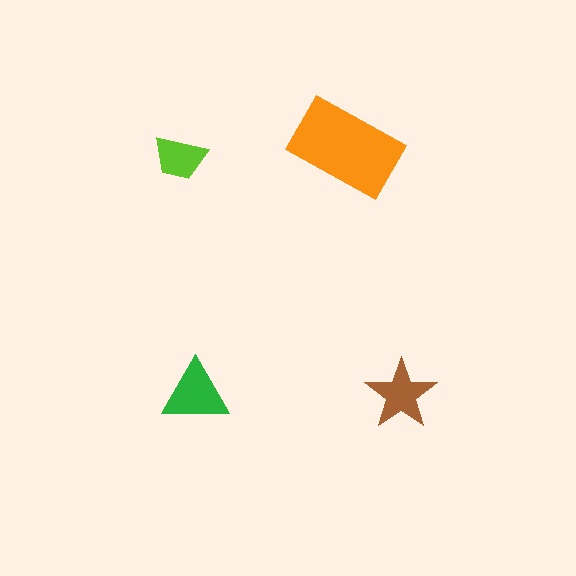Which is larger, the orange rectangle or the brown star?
The orange rectangle.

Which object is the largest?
The orange rectangle.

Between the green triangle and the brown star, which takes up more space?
The green triangle.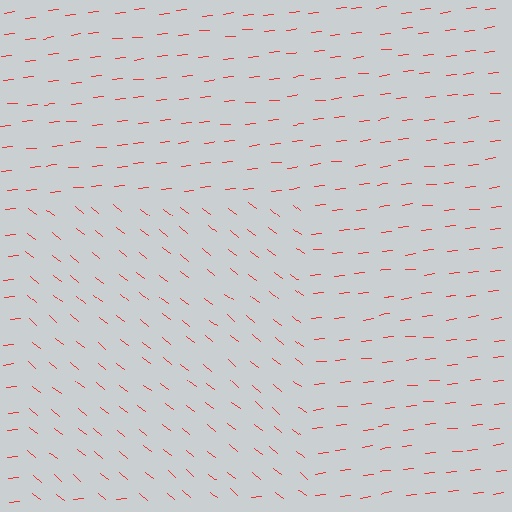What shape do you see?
I see a rectangle.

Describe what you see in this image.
The image is filled with small red line segments. A rectangle region in the image has lines oriented differently from the surrounding lines, creating a visible texture boundary.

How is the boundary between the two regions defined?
The boundary is defined purely by a change in line orientation (approximately 45 degrees difference). All lines are the same color and thickness.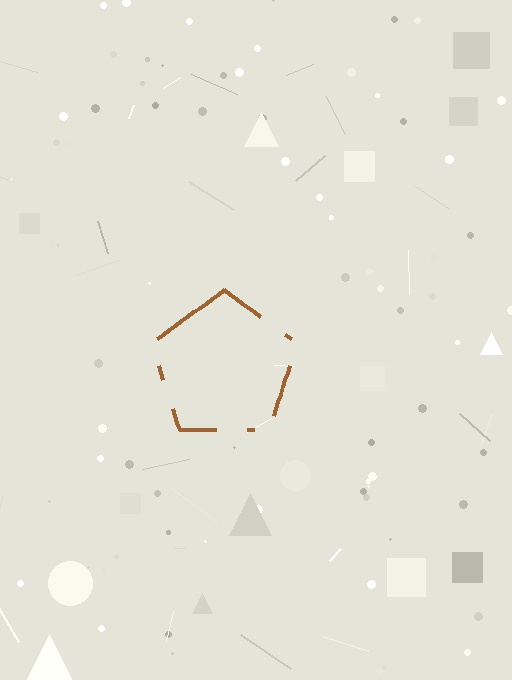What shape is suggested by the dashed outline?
The dashed outline suggests a pentagon.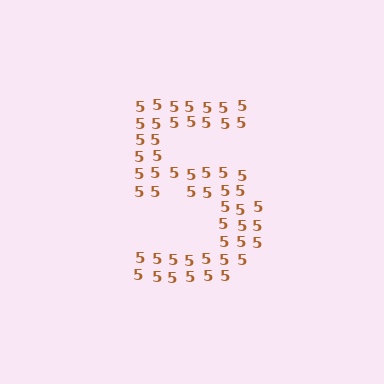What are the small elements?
The small elements are digit 5's.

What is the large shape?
The large shape is the digit 5.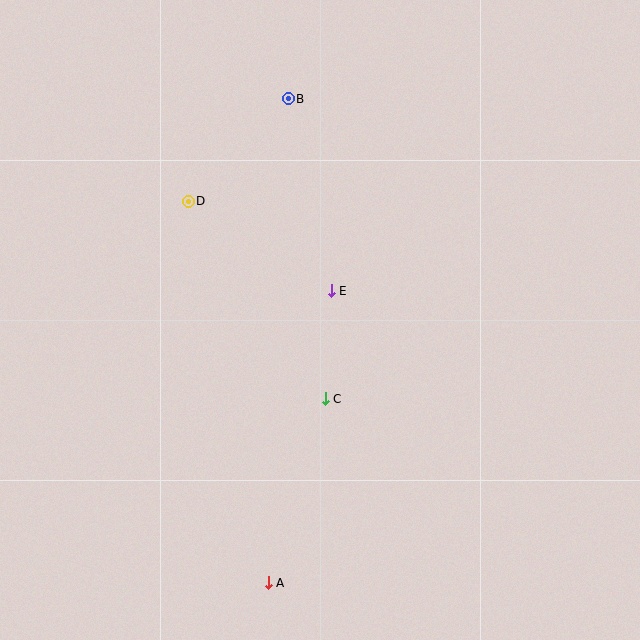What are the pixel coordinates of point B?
Point B is at (288, 99).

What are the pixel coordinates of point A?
Point A is at (268, 583).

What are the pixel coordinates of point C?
Point C is at (325, 399).